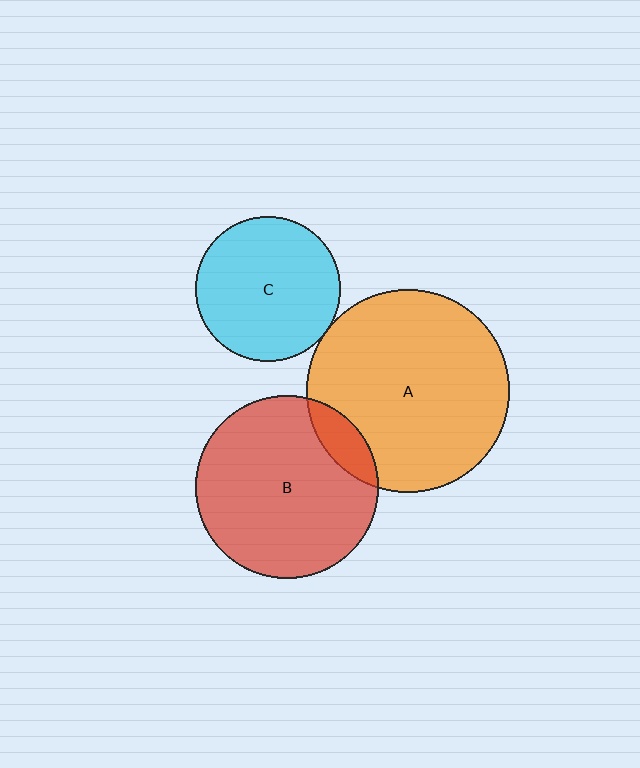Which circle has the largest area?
Circle A (orange).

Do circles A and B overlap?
Yes.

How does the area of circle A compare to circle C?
Approximately 1.9 times.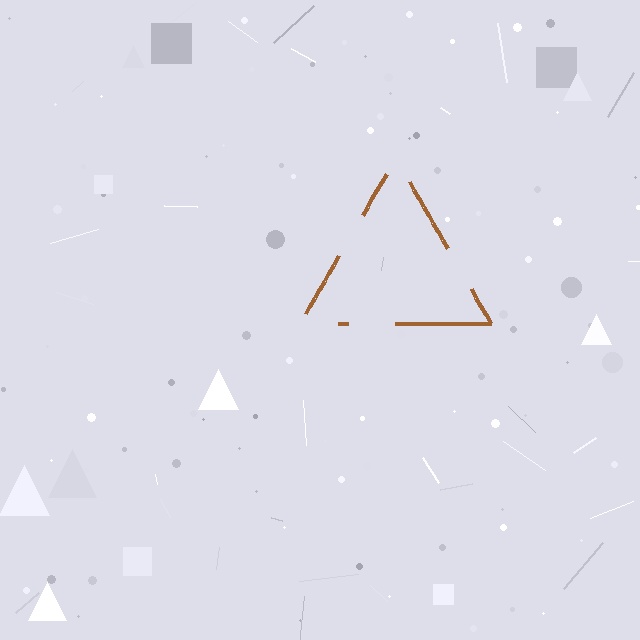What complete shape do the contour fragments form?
The contour fragments form a triangle.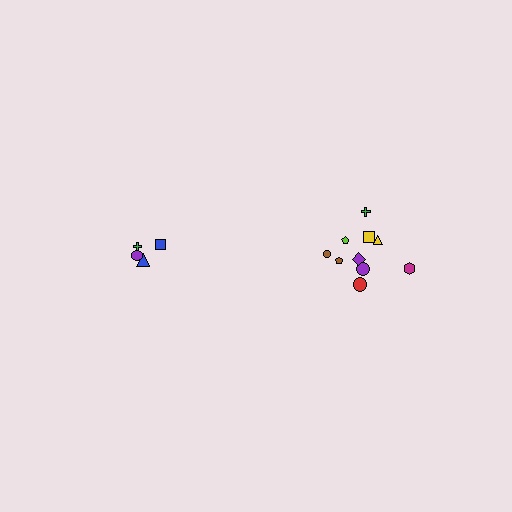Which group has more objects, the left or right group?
The right group.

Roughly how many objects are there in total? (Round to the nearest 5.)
Roughly 15 objects in total.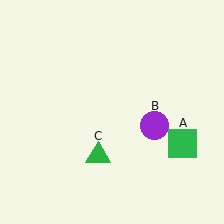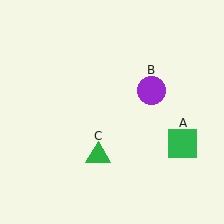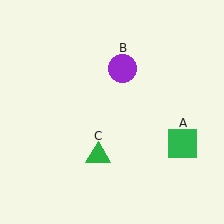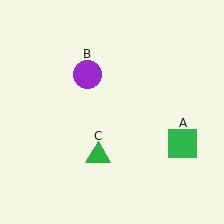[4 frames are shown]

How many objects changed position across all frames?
1 object changed position: purple circle (object B).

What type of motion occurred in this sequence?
The purple circle (object B) rotated counterclockwise around the center of the scene.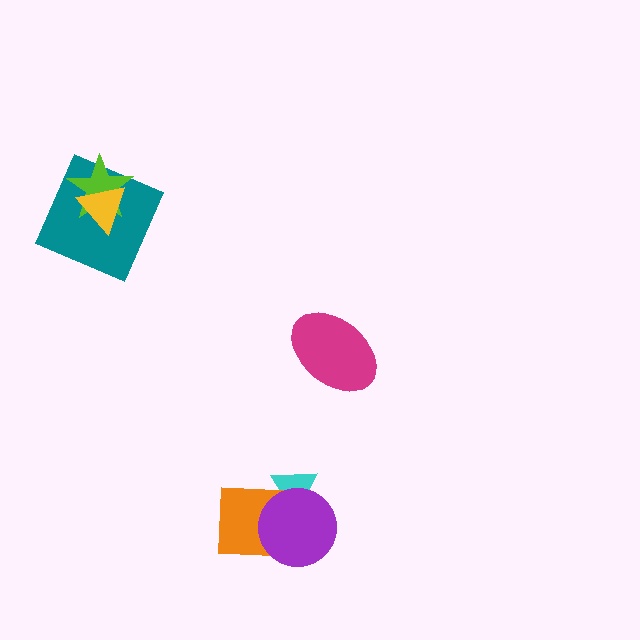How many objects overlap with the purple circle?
2 objects overlap with the purple circle.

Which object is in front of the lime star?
The yellow triangle is in front of the lime star.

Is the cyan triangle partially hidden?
Yes, it is partially covered by another shape.